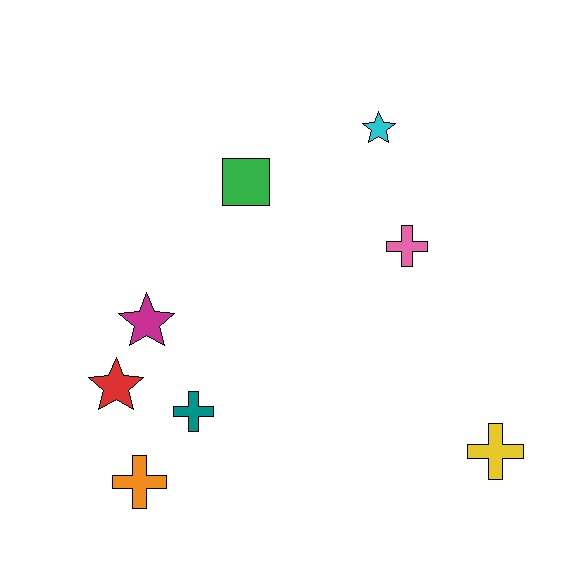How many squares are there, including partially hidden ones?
There is 1 square.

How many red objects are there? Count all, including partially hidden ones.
There is 1 red object.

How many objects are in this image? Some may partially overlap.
There are 8 objects.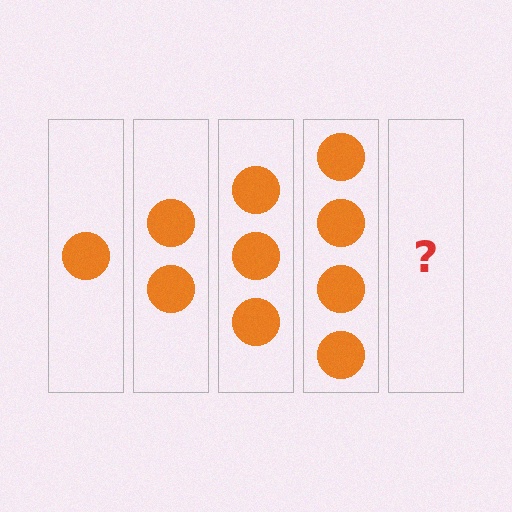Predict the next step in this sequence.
The next step is 5 circles.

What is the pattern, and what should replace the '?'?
The pattern is that each step adds one more circle. The '?' should be 5 circles.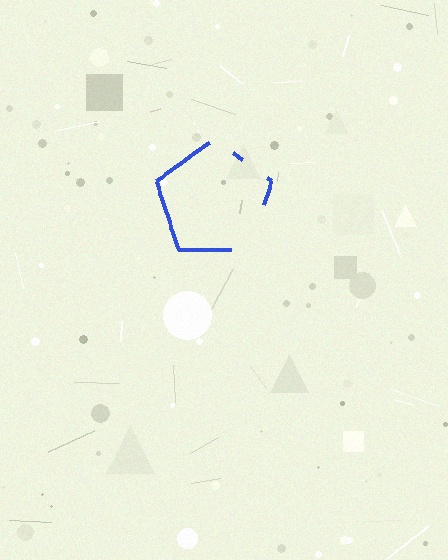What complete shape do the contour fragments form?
The contour fragments form a pentagon.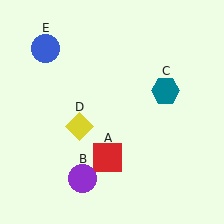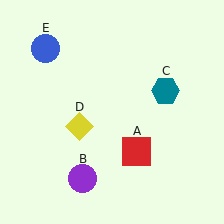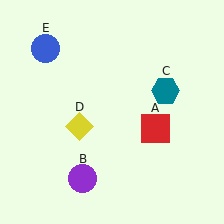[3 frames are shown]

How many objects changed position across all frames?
1 object changed position: red square (object A).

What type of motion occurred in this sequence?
The red square (object A) rotated counterclockwise around the center of the scene.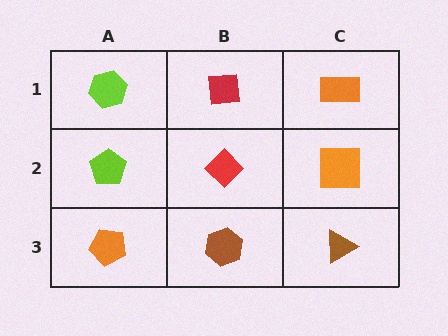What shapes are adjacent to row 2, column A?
A lime hexagon (row 1, column A), an orange pentagon (row 3, column A), a red diamond (row 2, column B).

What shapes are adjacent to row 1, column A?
A lime pentagon (row 2, column A), a red square (row 1, column B).